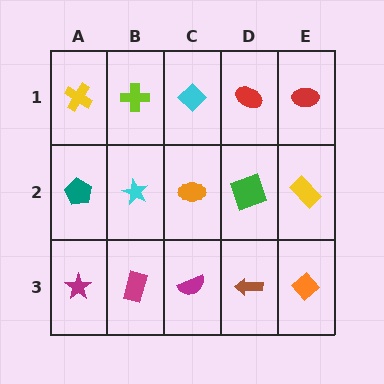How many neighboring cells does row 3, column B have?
3.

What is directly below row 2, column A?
A magenta star.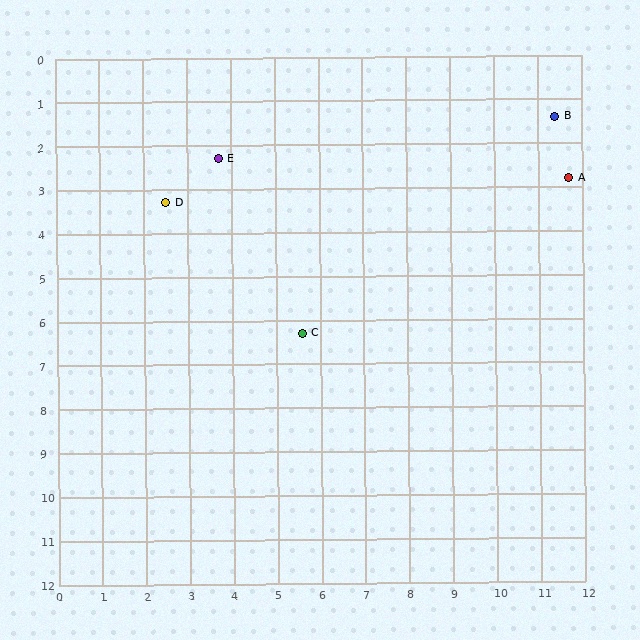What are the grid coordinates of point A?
Point A is at approximately (11.7, 2.8).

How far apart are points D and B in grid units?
Points D and B are about 9.1 grid units apart.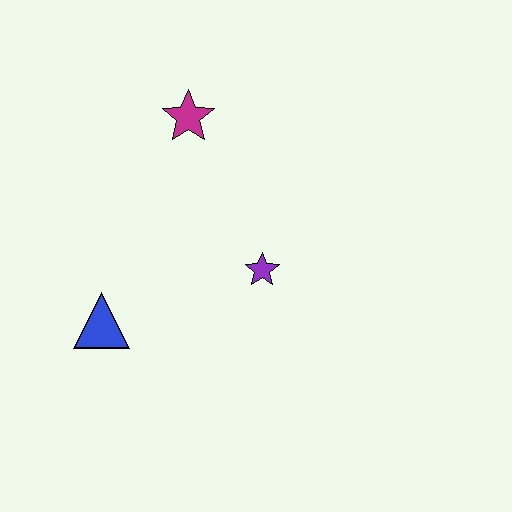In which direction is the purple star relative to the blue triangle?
The purple star is to the right of the blue triangle.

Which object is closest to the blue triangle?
The purple star is closest to the blue triangle.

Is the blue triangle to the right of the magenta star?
No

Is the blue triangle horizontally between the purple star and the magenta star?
No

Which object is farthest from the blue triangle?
The magenta star is farthest from the blue triangle.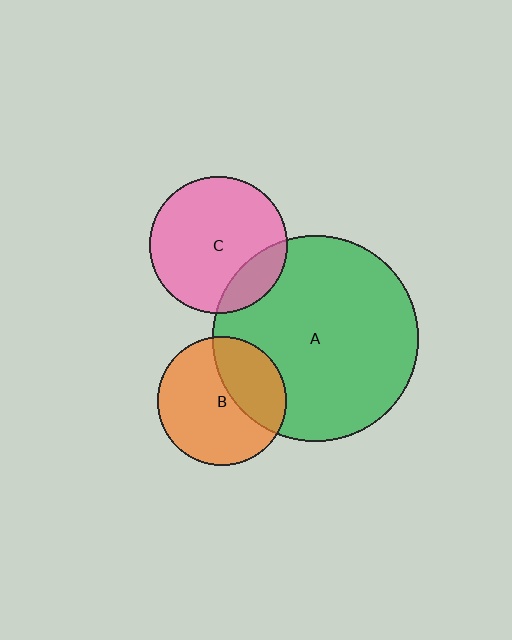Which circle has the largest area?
Circle A (green).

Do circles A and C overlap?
Yes.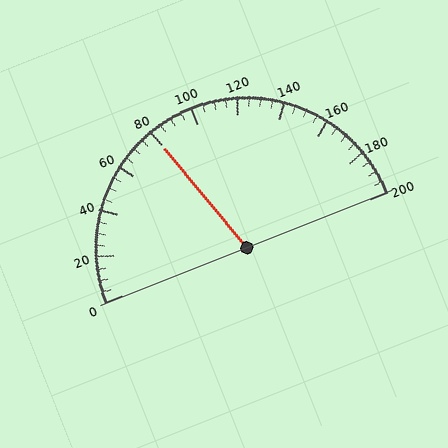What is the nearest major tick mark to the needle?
The nearest major tick mark is 80.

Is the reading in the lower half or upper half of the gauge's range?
The reading is in the lower half of the range (0 to 200).